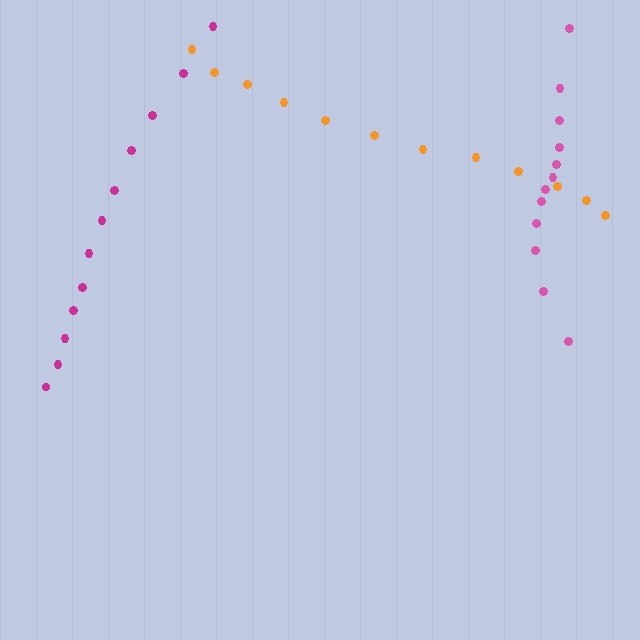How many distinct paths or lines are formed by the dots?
There are 3 distinct paths.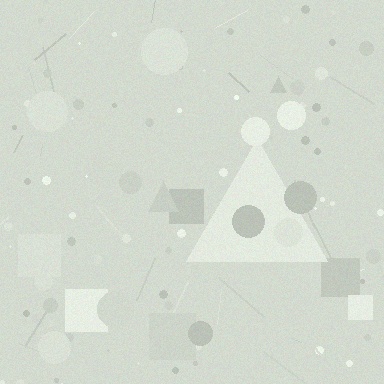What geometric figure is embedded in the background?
A triangle is embedded in the background.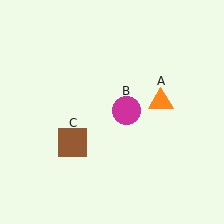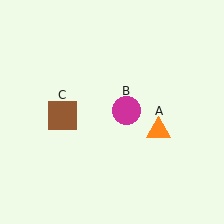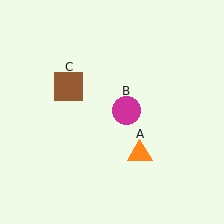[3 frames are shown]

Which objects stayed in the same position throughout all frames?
Magenta circle (object B) remained stationary.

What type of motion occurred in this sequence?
The orange triangle (object A), brown square (object C) rotated clockwise around the center of the scene.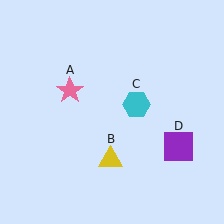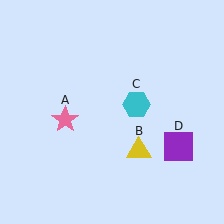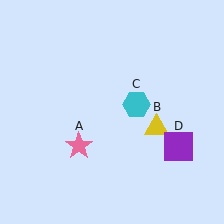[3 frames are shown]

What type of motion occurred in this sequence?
The pink star (object A), yellow triangle (object B) rotated counterclockwise around the center of the scene.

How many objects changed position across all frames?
2 objects changed position: pink star (object A), yellow triangle (object B).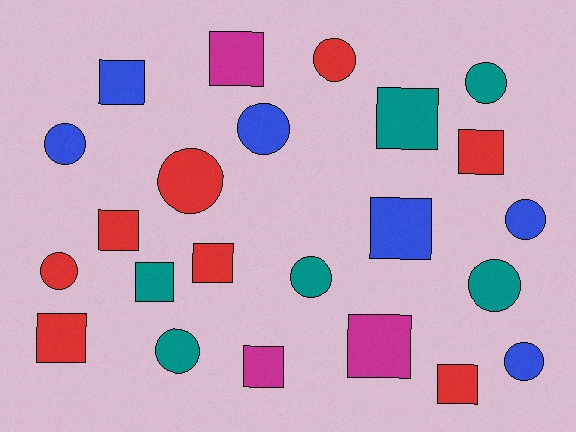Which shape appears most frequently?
Square, with 12 objects.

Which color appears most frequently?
Red, with 8 objects.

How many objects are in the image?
There are 23 objects.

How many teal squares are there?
There are 2 teal squares.